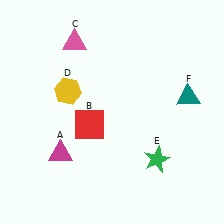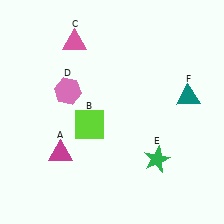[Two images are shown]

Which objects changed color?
B changed from red to lime. D changed from yellow to pink.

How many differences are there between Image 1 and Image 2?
There are 2 differences between the two images.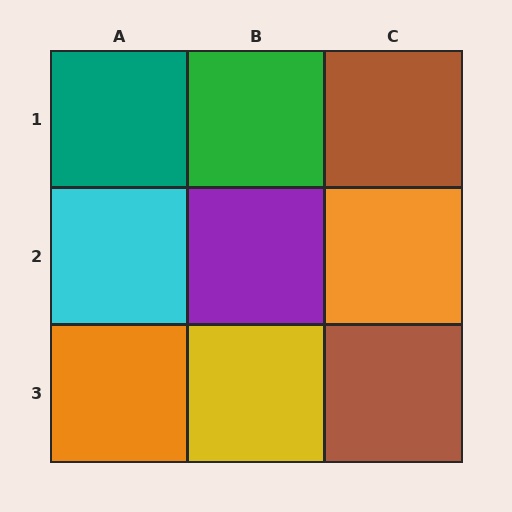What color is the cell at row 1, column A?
Teal.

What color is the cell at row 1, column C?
Brown.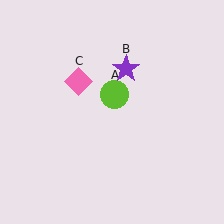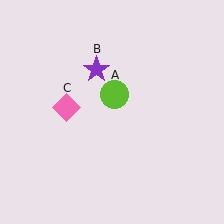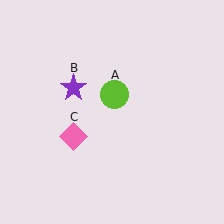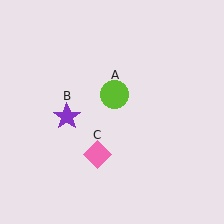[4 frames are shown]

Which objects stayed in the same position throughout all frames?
Lime circle (object A) remained stationary.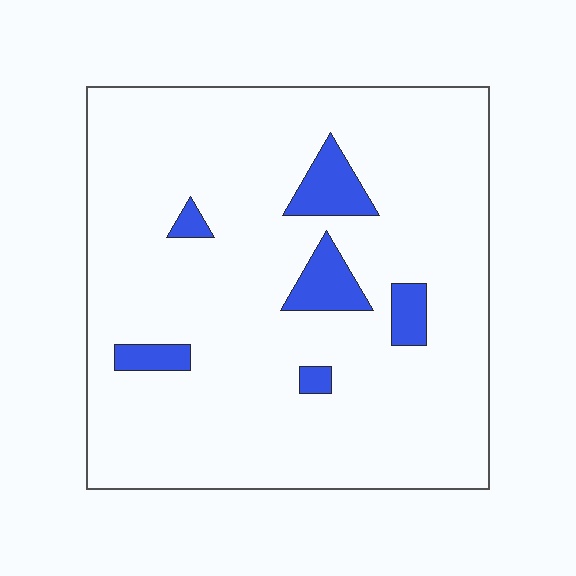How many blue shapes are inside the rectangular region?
6.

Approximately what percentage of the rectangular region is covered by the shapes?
Approximately 10%.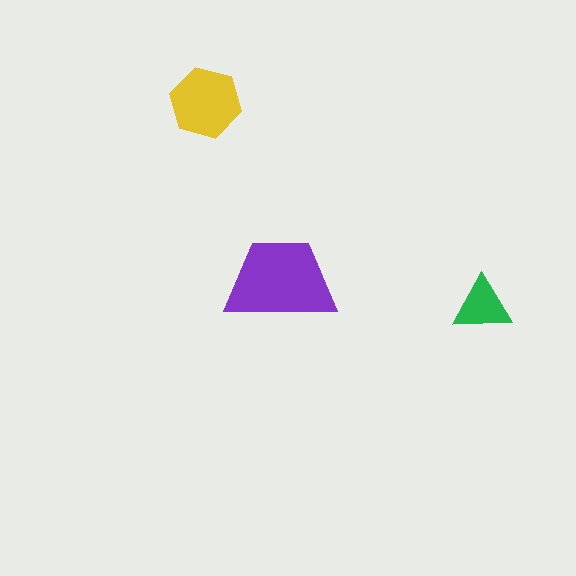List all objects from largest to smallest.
The purple trapezoid, the yellow hexagon, the green triangle.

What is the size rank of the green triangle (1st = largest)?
3rd.